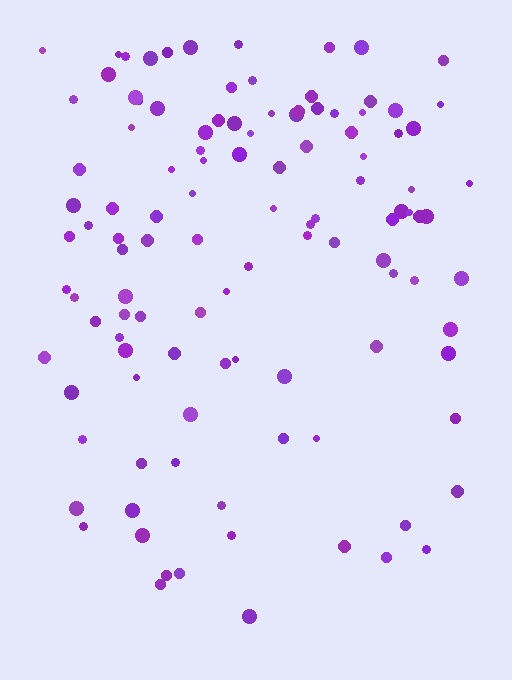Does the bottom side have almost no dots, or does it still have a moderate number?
Still a moderate number, just noticeably fewer than the top.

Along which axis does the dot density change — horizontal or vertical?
Vertical.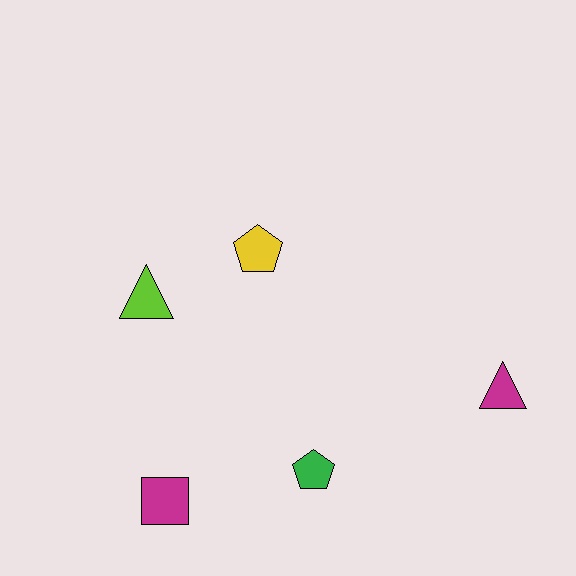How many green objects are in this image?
There is 1 green object.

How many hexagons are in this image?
There are no hexagons.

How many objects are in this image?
There are 5 objects.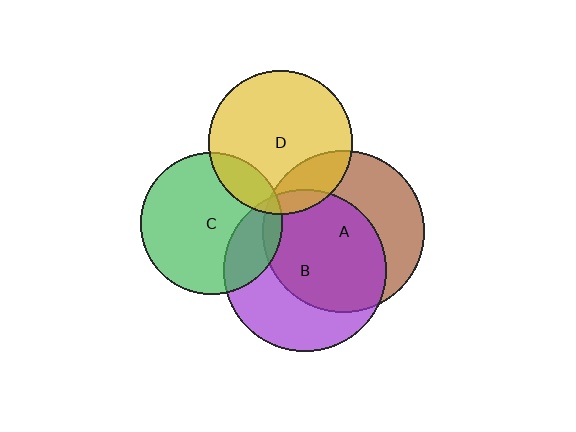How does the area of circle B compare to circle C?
Approximately 1.3 times.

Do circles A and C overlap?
Yes.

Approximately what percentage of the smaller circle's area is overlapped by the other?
Approximately 5%.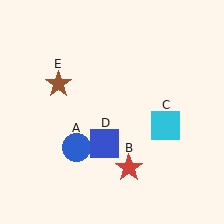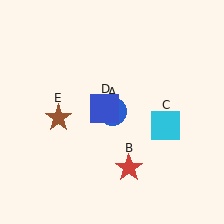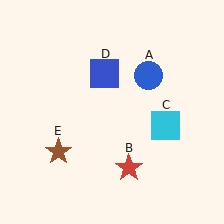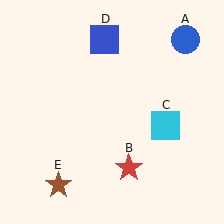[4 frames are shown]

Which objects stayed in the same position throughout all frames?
Red star (object B) and cyan square (object C) remained stationary.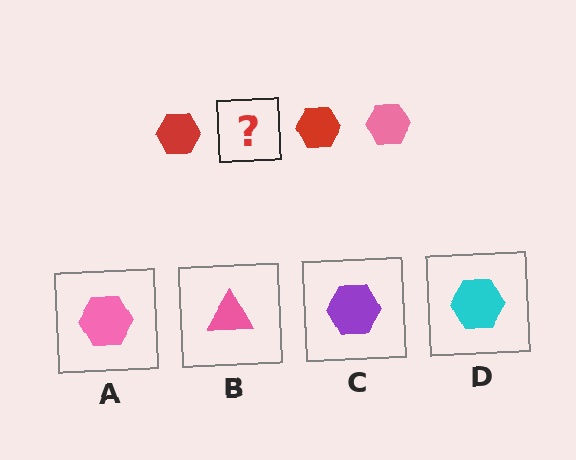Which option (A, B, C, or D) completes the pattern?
A.